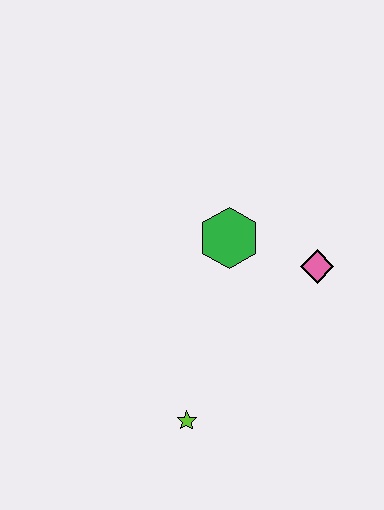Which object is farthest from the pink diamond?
The lime star is farthest from the pink diamond.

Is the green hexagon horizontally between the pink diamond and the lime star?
Yes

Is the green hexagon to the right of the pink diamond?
No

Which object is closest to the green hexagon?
The pink diamond is closest to the green hexagon.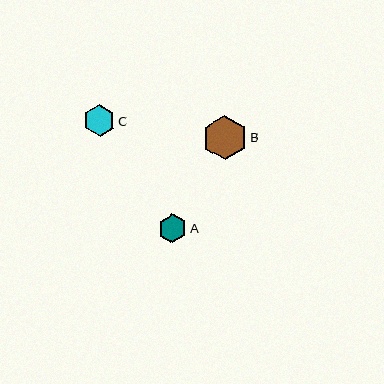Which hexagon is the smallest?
Hexagon A is the smallest with a size of approximately 29 pixels.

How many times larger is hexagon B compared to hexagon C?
Hexagon B is approximately 1.4 times the size of hexagon C.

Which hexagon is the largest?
Hexagon B is the largest with a size of approximately 45 pixels.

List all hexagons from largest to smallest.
From largest to smallest: B, C, A.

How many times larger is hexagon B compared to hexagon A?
Hexagon B is approximately 1.6 times the size of hexagon A.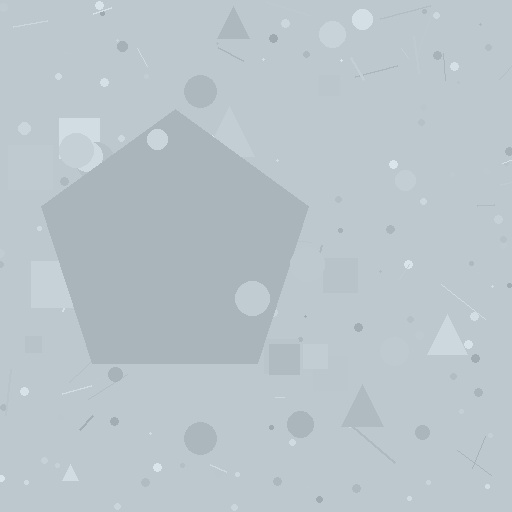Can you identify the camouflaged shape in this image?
The camouflaged shape is a pentagon.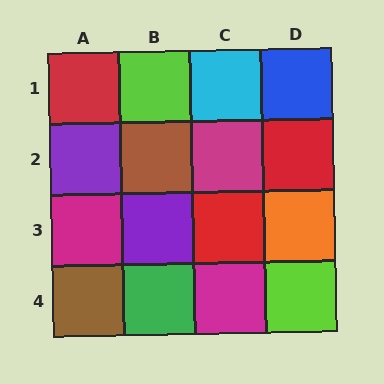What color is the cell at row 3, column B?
Purple.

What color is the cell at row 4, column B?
Green.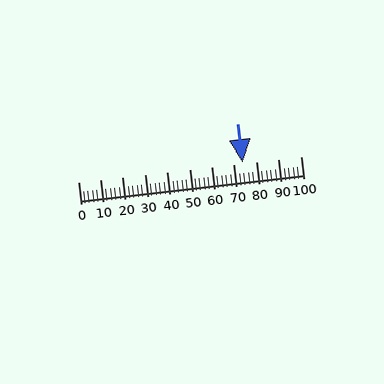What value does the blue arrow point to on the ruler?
The blue arrow points to approximately 74.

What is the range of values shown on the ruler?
The ruler shows values from 0 to 100.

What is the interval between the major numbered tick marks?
The major tick marks are spaced 10 units apart.